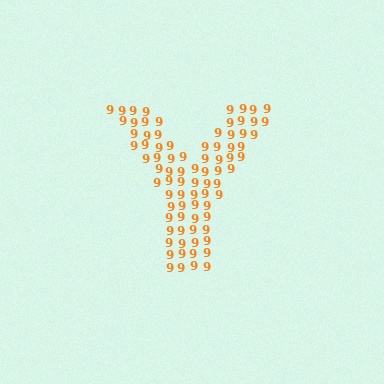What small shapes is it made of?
It is made of small digit 9's.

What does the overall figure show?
The overall figure shows the letter Y.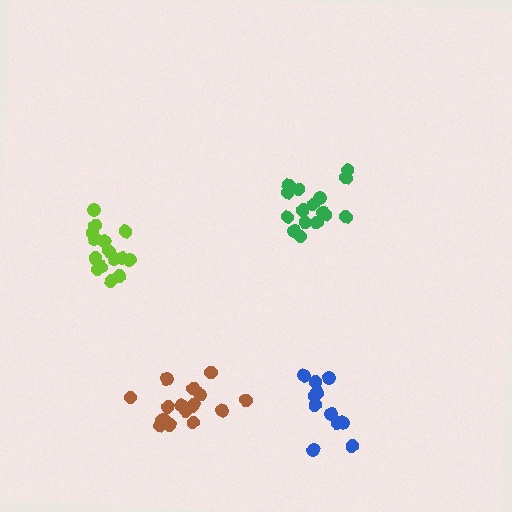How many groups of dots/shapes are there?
There are 4 groups.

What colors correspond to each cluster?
The clusters are colored: brown, green, lime, blue.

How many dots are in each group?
Group 1: 17 dots, Group 2: 16 dots, Group 3: 15 dots, Group 4: 12 dots (60 total).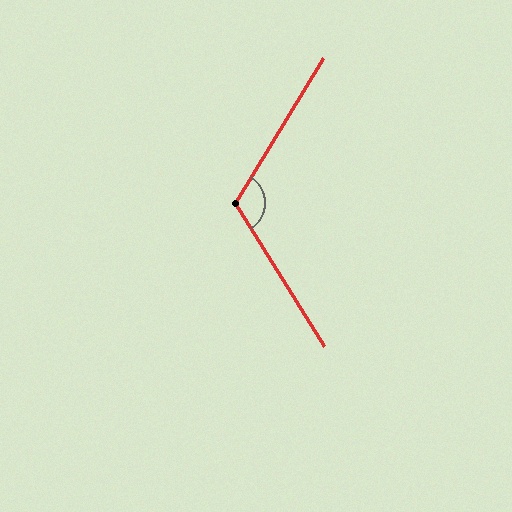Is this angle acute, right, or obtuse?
It is obtuse.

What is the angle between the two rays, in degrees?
Approximately 117 degrees.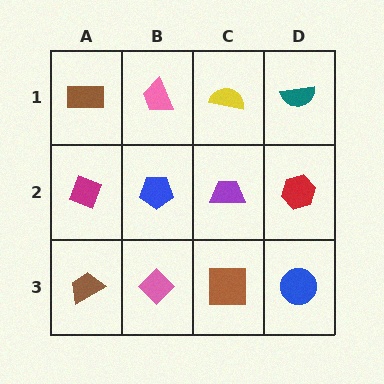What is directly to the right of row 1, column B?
A yellow semicircle.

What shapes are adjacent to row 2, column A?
A brown rectangle (row 1, column A), a brown trapezoid (row 3, column A), a blue pentagon (row 2, column B).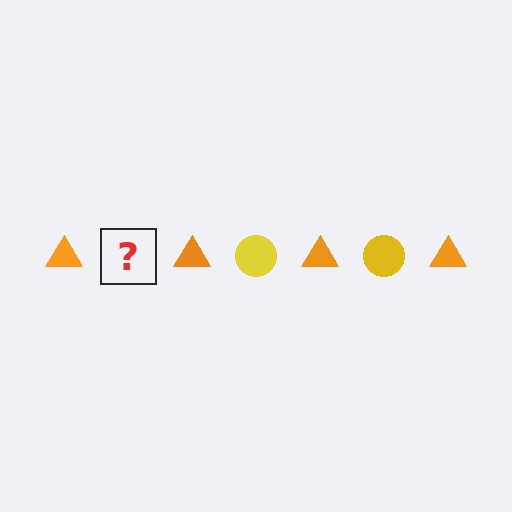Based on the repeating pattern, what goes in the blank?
The blank should be a yellow circle.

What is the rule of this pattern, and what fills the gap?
The rule is that the pattern alternates between orange triangle and yellow circle. The gap should be filled with a yellow circle.